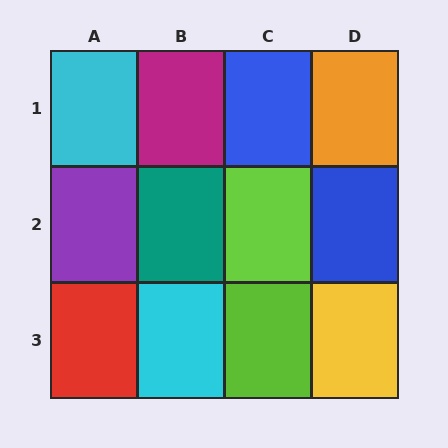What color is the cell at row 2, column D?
Blue.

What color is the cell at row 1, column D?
Orange.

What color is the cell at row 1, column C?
Blue.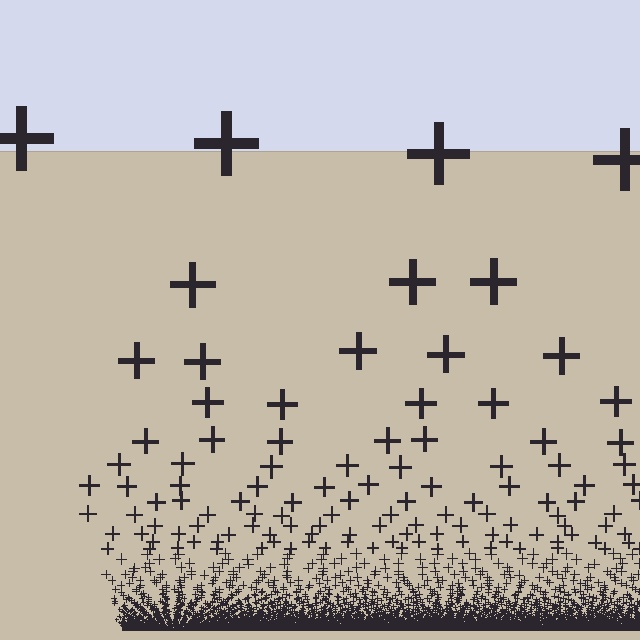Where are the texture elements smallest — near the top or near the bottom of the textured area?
Near the bottom.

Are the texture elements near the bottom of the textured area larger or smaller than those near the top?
Smaller. The gradient is inverted — elements near the bottom are smaller and denser.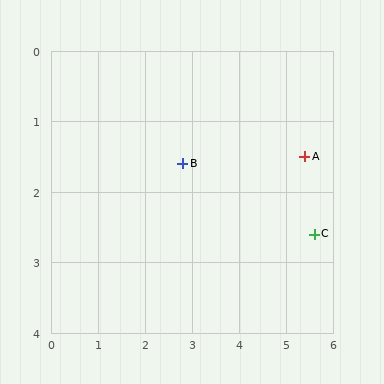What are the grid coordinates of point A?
Point A is at approximately (5.4, 1.5).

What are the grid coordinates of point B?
Point B is at approximately (2.8, 1.6).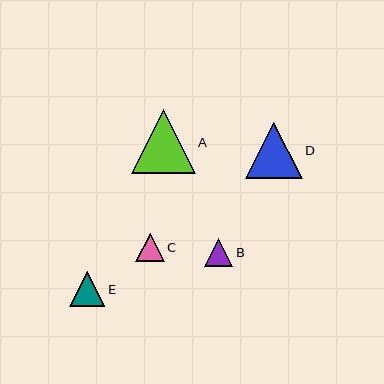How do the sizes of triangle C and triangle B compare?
Triangle C and triangle B are approximately the same size.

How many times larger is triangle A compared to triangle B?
Triangle A is approximately 2.3 times the size of triangle B.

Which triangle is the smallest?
Triangle B is the smallest with a size of approximately 28 pixels.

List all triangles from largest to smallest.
From largest to smallest: A, D, E, C, B.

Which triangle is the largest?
Triangle A is the largest with a size of approximately 64 pixels.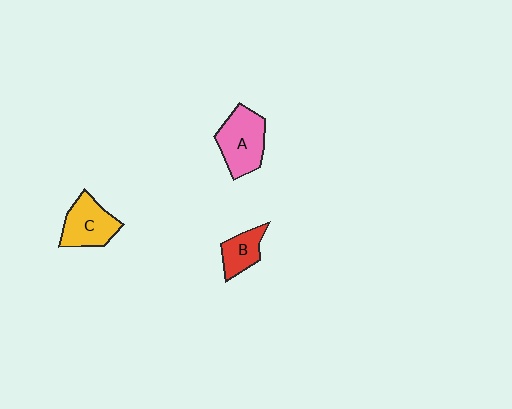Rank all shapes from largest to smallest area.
From largest to smallest: A (pink), C (yellow), B (red).